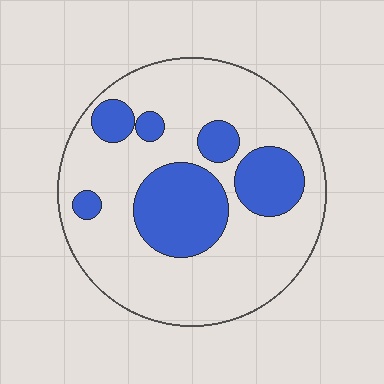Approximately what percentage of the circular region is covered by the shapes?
Approximately 25%.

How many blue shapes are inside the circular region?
6.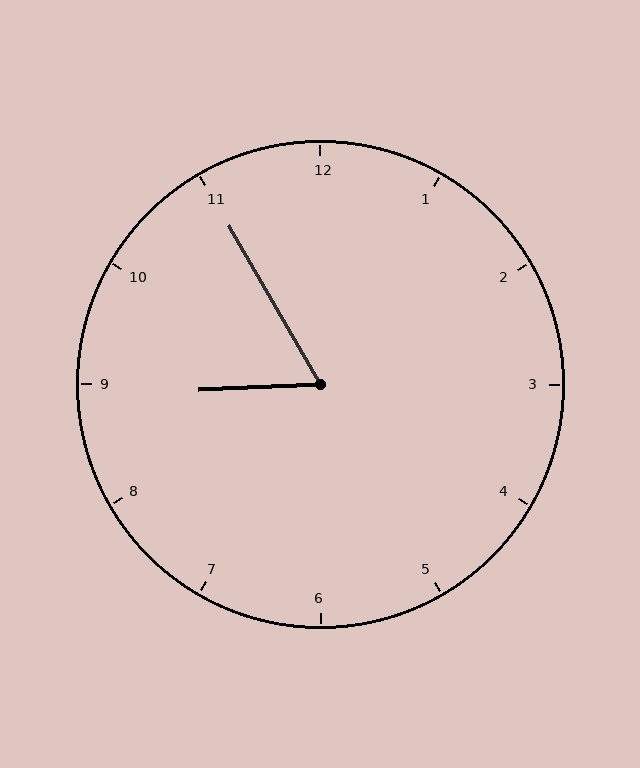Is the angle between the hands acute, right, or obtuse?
It is acute.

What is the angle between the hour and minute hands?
Approximately 62 degrees.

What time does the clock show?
8:55.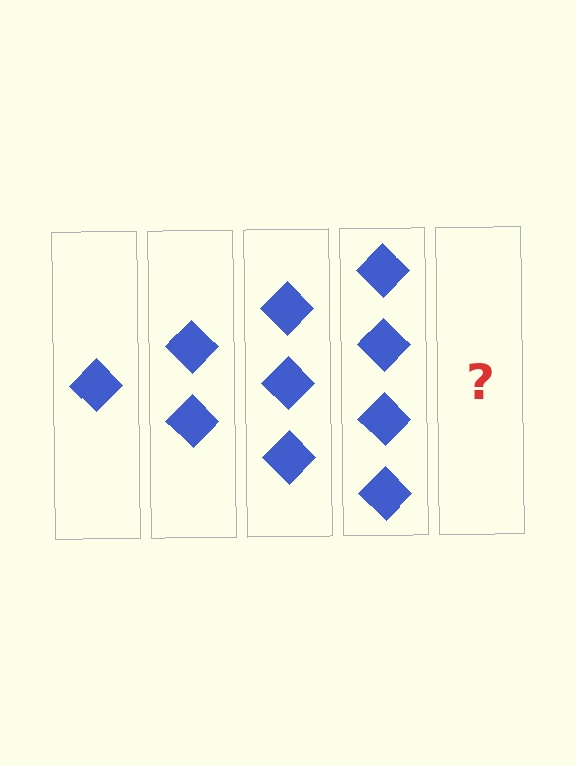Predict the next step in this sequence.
The next step is 5 diamonds.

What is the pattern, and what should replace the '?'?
The pattern is that each step adds one more diamond. The '?' should be 5 diamonds.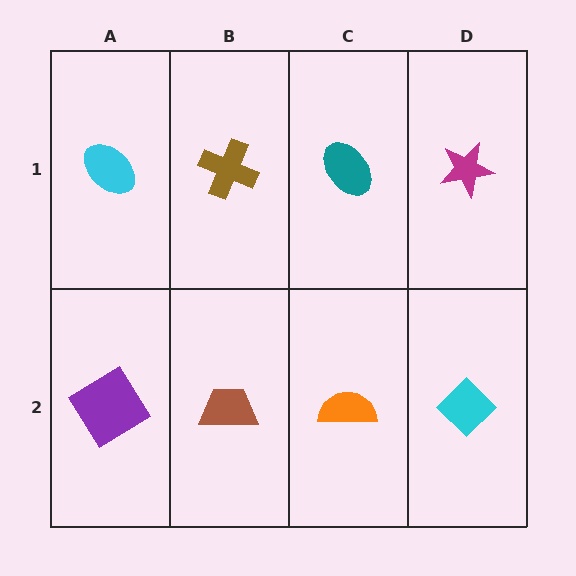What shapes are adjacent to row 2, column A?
A cyan ellipse (row 1, column A), a brown trapezoid (row 2, column B).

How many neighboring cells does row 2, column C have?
3.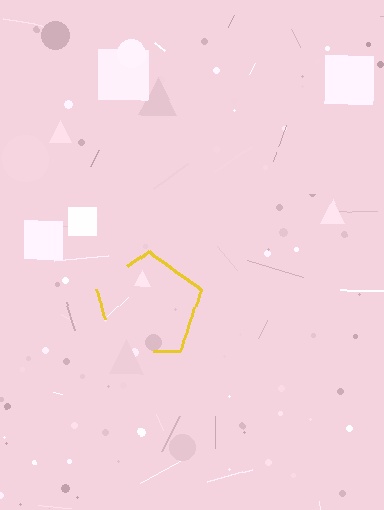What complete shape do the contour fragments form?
The contour fragments form a pentagon.